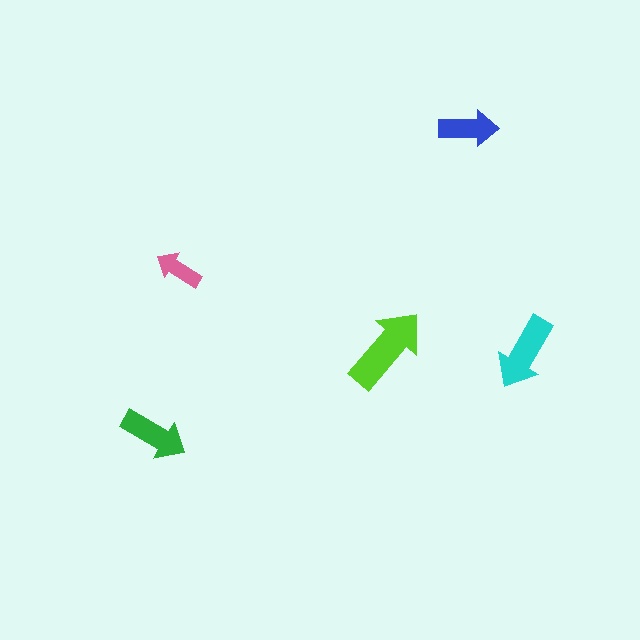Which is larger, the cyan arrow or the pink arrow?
The cyan one.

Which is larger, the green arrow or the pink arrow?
The green one.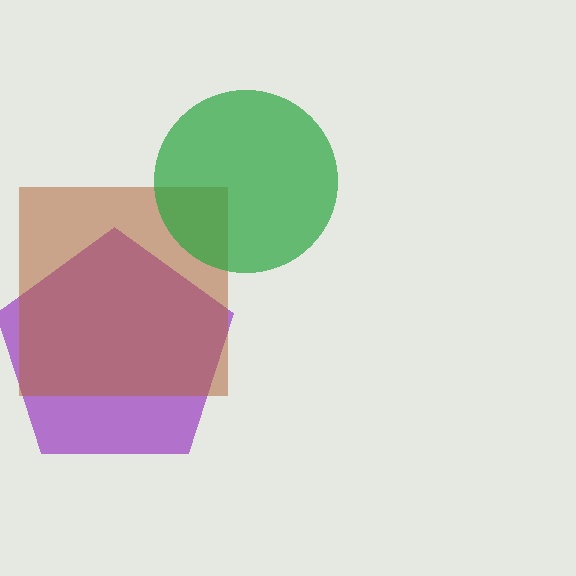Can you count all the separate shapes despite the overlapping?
Yes, there are 3 separate shapes.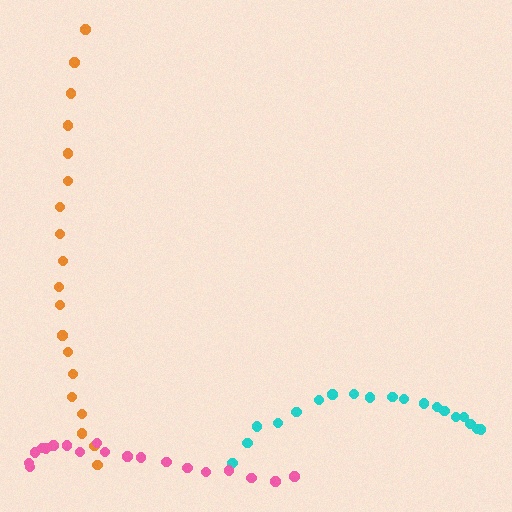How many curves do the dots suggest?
There are 3 distinct paths.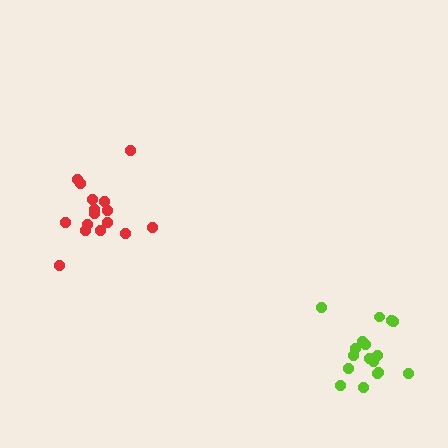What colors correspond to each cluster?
The clusters are colored: red, lime.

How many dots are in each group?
Group 1: 16 dots, Group 2: 18 dots (34 total).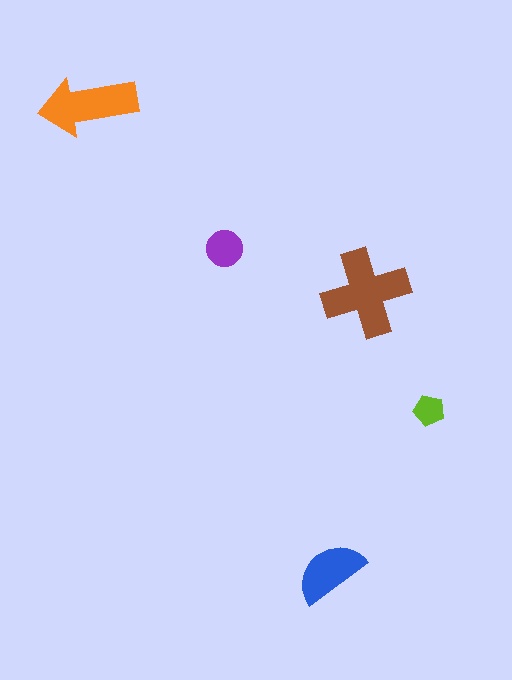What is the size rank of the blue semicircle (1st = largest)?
3rd.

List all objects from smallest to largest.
The lime pentagon, the purple circle, the blue semicircle, the orange arrow, the brown cross.